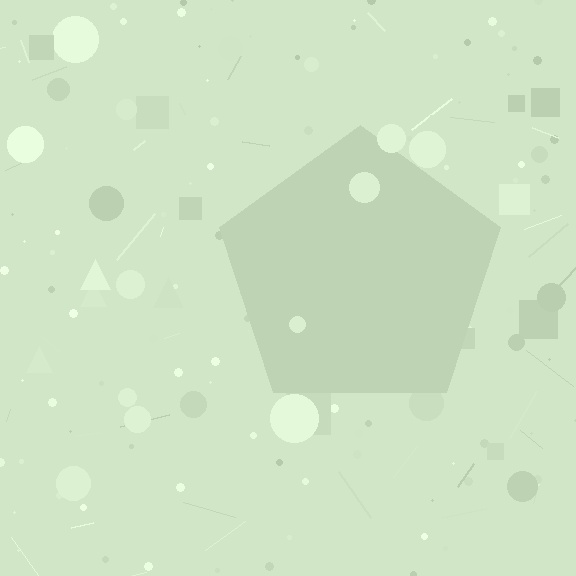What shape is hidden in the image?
A pentagon is hidden in the image.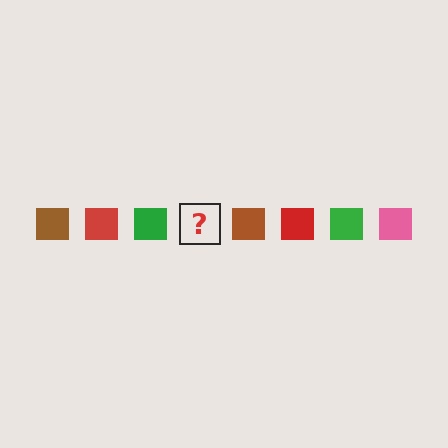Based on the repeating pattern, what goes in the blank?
The blank should be a pink square.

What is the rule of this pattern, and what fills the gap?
The rule is that the pattern cycles through brown, red, green, pink squares. The gap should be filled with a pink square.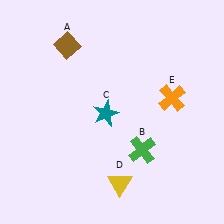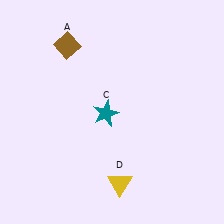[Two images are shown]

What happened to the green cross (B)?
The green cross (B) was removed in Image 2. It was in the bottom-right area of Image 1.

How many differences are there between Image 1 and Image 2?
There are 2 differences between the two images.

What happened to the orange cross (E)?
The orange cross (E) was removed in Image 2. It was in the top-right area of Image 1.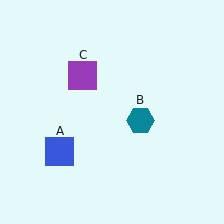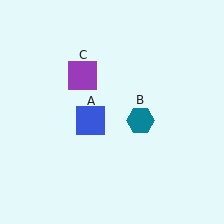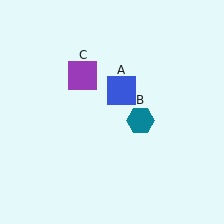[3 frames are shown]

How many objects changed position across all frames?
1 object changed position: blue square (object A).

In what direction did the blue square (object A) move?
The blue square (object A) moved up and to the right.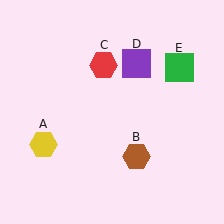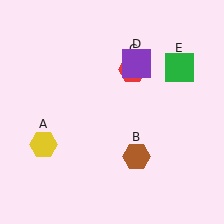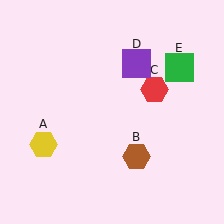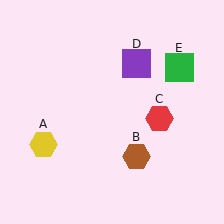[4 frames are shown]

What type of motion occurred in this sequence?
The red hexagon (object C) rotated clockwise around the center of the scene.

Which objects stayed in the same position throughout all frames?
Yellow hexagon (object A) and brown hexagon (object B) and purple square (object D) and green square (object E) remained stationary.